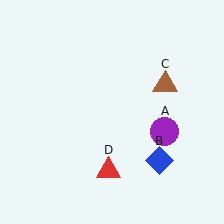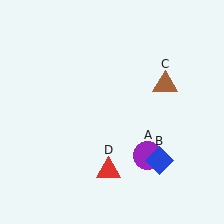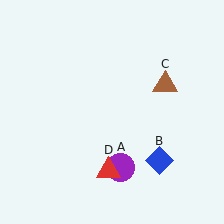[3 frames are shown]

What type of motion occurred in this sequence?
The purple circle (object A) rotated clockwise around the center of the scene.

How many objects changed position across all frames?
1 object changed position: purple circle (object A).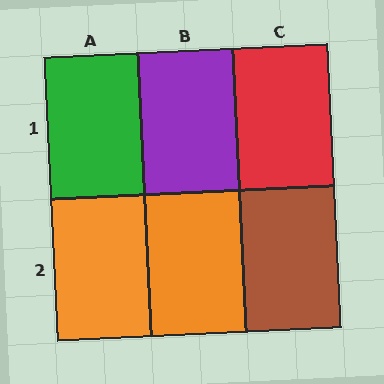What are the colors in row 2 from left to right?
Orange, orange, brown.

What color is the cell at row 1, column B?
Purple.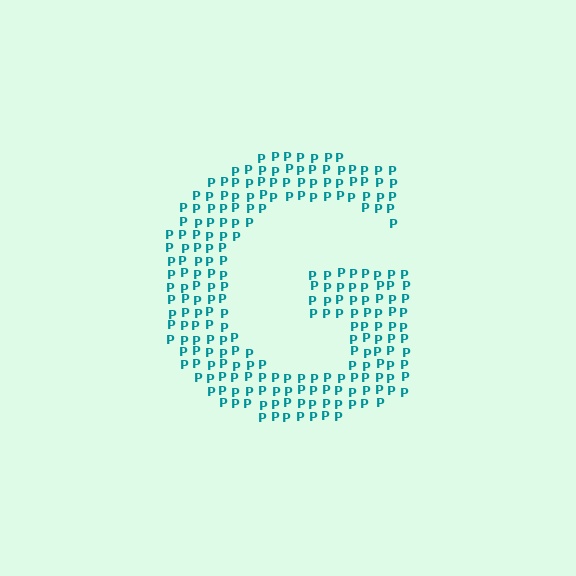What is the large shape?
The large shape is the letter G.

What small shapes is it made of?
It is made of small letter P's.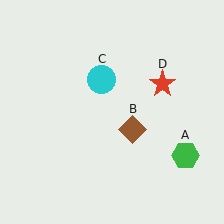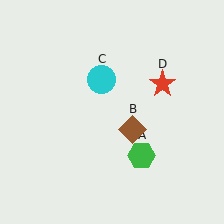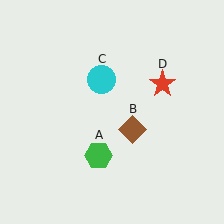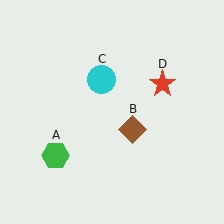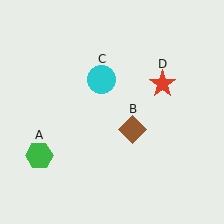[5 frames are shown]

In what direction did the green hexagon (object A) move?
The green hexagon (object A) moved left.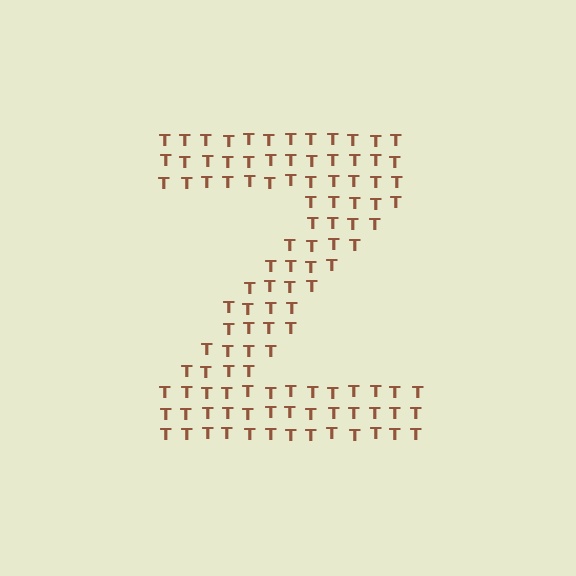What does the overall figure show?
The overall figure shows the letter Z.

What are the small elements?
The small elements are letter T's.